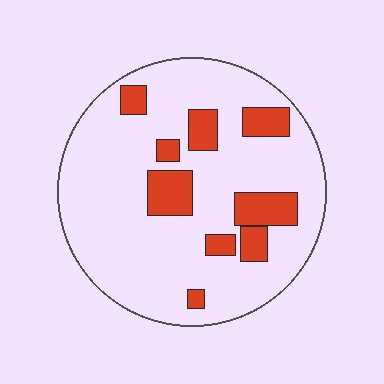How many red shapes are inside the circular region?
9.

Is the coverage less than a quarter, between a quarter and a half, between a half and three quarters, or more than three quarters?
Less than a quarter.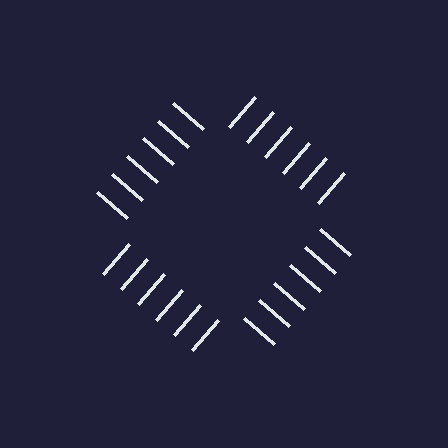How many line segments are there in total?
24 — 6 along each of the 4 edges.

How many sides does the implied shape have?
4 sides — the line-ends trace a square.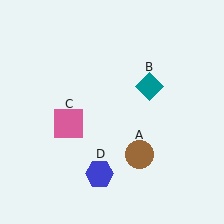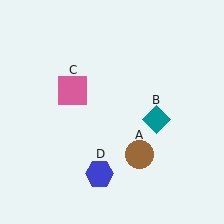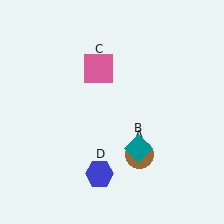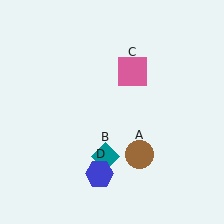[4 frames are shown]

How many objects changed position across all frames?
2 objects changed position: teal diamond (object B), pink square (object C).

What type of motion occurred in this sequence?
The teal diamond (object B), pink square (object C) rotated clockwise around the center of the scene.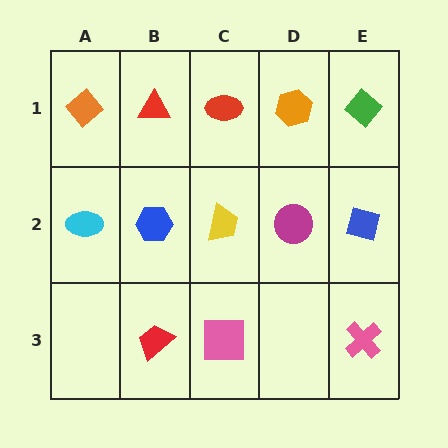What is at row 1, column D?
An orange hexagon.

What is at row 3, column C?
A pink square.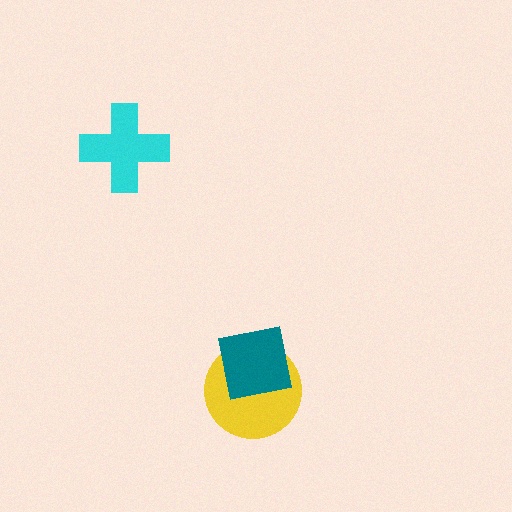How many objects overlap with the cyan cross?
0 objects overlap with the cyan cross.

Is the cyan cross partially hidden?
No, no other shape covers it.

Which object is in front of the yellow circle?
The teal square is in front of the yellow circle.